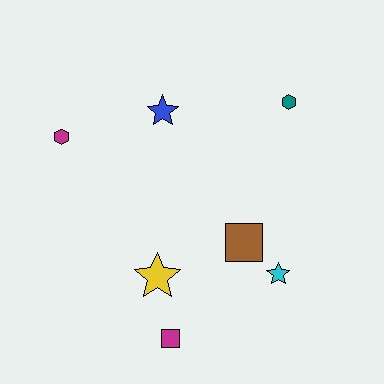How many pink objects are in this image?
There are no pink objects.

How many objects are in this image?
There are 7 objects.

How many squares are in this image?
There are 2 squares.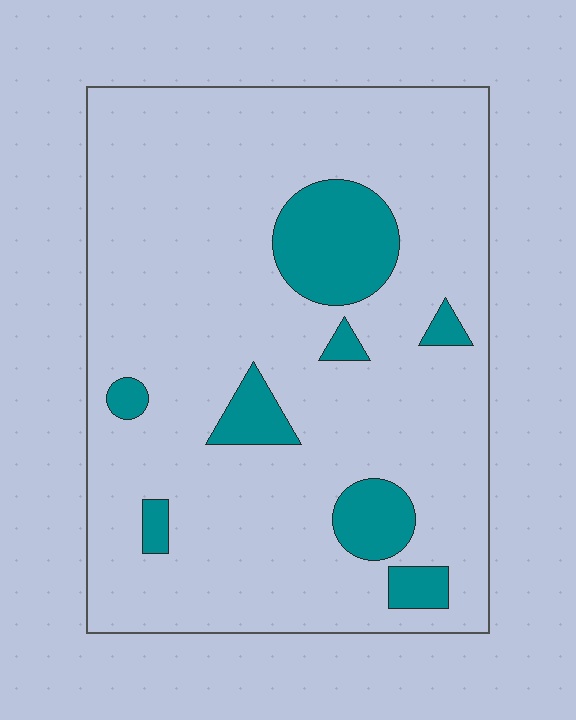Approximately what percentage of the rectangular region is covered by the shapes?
Approximately 15%.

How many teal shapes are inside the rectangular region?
8.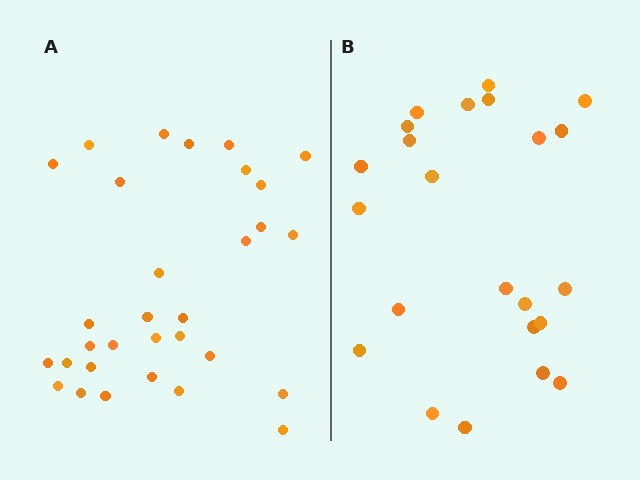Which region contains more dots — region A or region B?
Region A (the left region) has more dots.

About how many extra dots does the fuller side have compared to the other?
Region A has roughly 8 or so more dots than region B.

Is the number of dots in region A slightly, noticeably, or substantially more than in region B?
Region A has noticeably more, but not dramatically so. The ratio is roughly 1.3 to 1.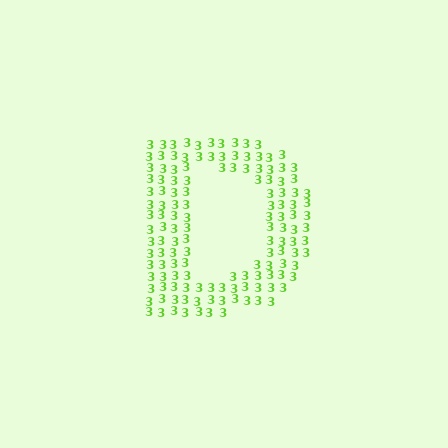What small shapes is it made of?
It is made of small digit 3's.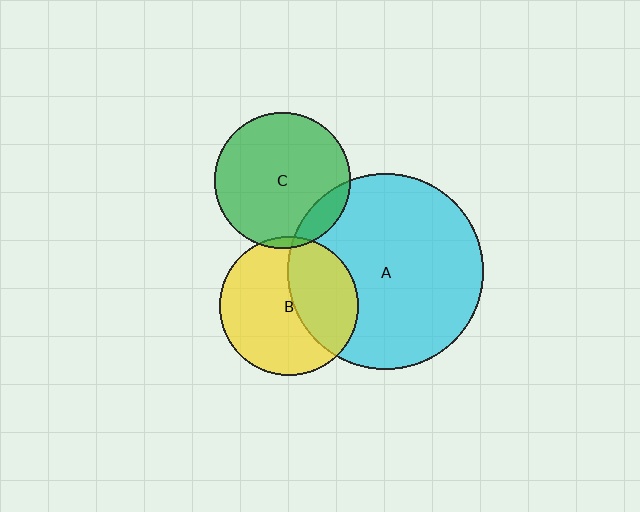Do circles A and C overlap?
Yes.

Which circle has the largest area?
Circle A (cyan).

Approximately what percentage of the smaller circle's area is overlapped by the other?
Approximately 10%.